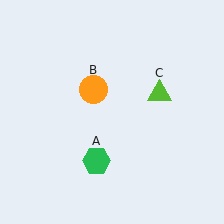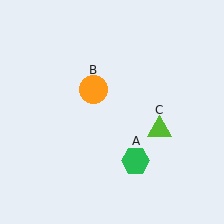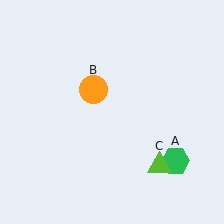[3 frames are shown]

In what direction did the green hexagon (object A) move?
The green hexagon (object A) moved right.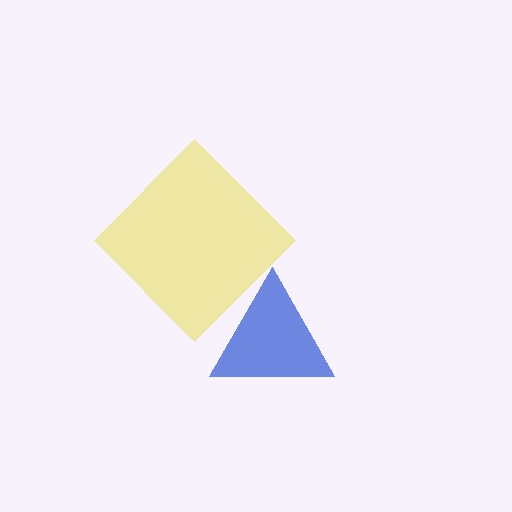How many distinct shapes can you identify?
There are 2 distinct shapes: a blue triangle, a yellow diamond.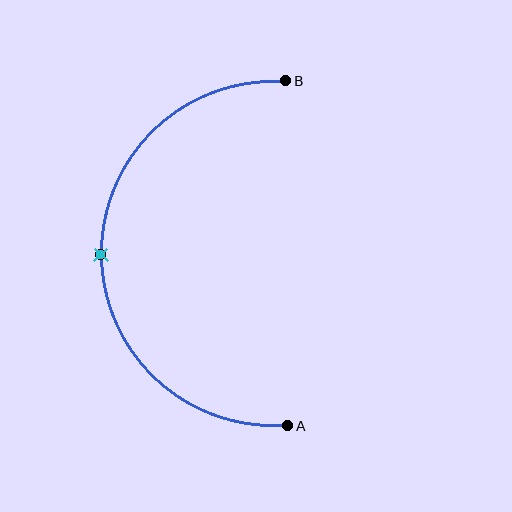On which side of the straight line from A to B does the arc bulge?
The arc bulges to the left of the straight line connecting A and B.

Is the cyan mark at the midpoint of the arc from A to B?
Yes. The cyan mark lies on the arc at equal arc-length from both A and B — it is the arc midpoint.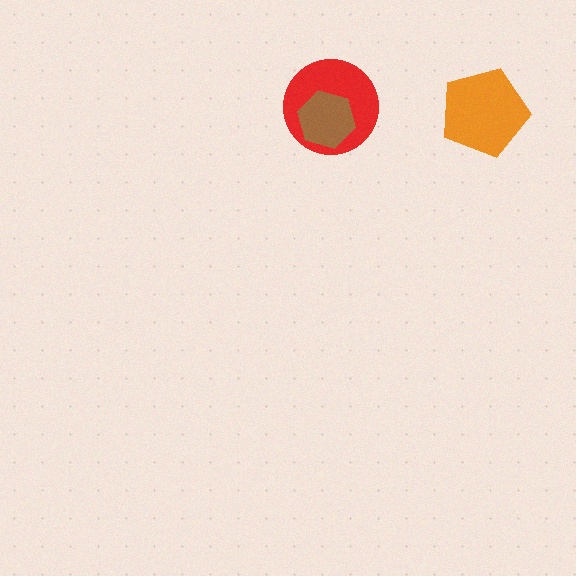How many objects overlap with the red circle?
1 object overlaps with the red circle.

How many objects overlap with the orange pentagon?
0 objects overlap with the orange pentagon.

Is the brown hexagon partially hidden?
No, no other shape covers it.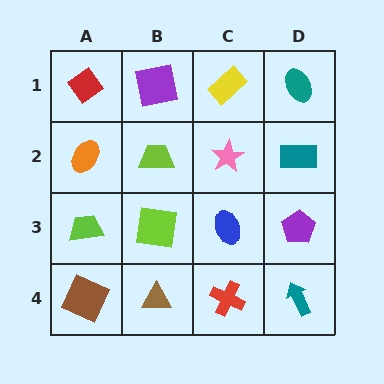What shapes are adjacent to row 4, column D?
A purple pentagon (row 3, column D), a red cross (row 4, column C).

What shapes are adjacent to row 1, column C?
A pink star (row 2, column C), a purple square (row 1, column B), a teal ellipse (row 1, column D).